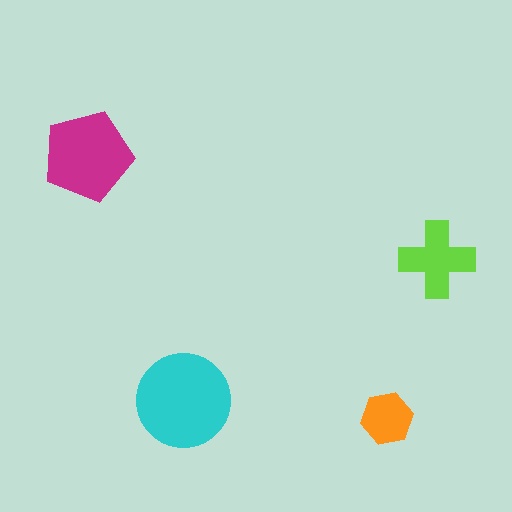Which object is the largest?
The cyan circle.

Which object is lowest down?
The orange hexagon is bottommost.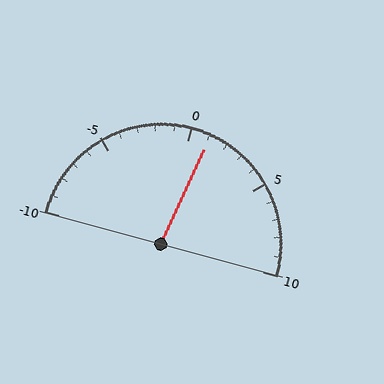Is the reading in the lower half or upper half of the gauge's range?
The reading is in the upper half of the range (-10 to 10).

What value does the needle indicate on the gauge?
The needle indicates approximately 1.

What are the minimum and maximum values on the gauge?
The gauge ranges from -10 to 10.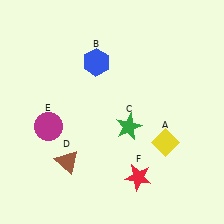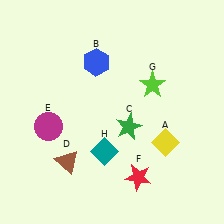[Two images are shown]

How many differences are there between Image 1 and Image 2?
There are 2 differences between the two images.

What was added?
A lime star (G), a teal diamond (H) were added in Image 2.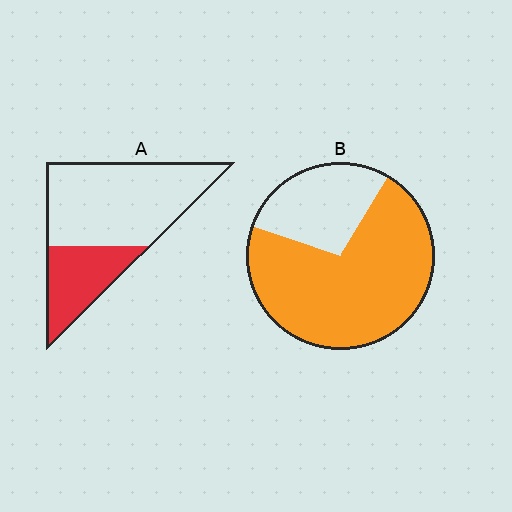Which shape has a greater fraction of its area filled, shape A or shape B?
Shape B.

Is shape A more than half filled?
No.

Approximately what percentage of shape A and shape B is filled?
A is approximately 30% and B is approximately 70%.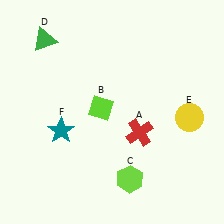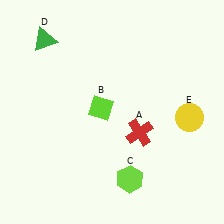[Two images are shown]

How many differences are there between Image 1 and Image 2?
There is 1 difference between the two images.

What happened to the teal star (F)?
The teal star (F) was removed in Image 2. It was in the bottom-left area of Image 1.